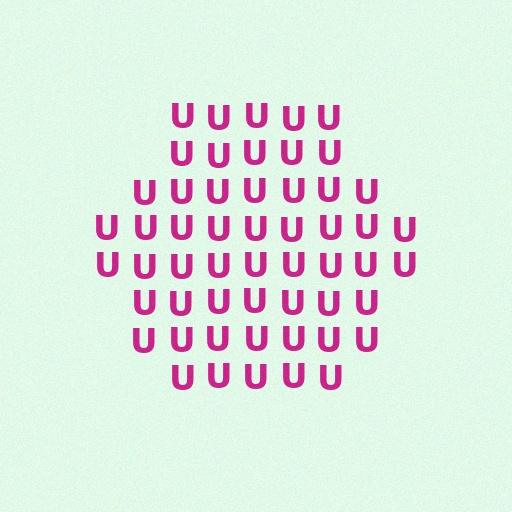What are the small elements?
The small elements are letter U's.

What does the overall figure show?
The overall figure shows a hexagon.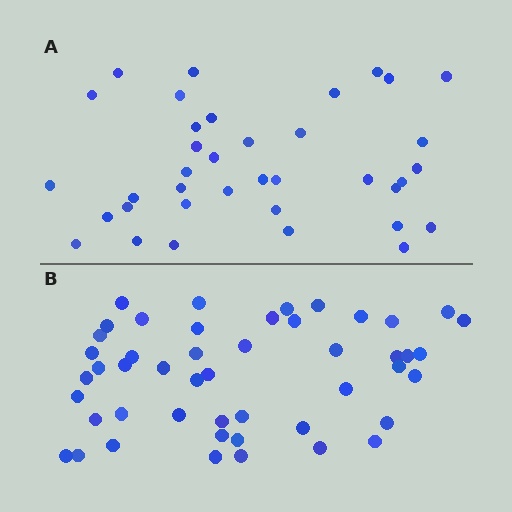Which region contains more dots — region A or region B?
Region B (the bottom region) has more dots.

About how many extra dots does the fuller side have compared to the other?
Region B has roughly 12 or so more dots than region A.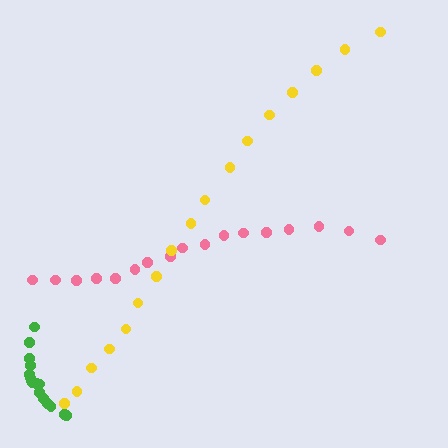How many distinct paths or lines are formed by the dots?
There are 3 distinct paths.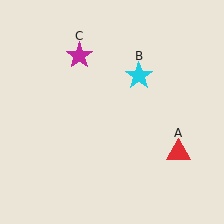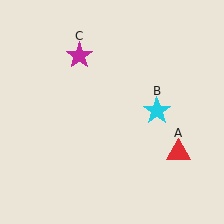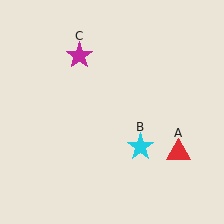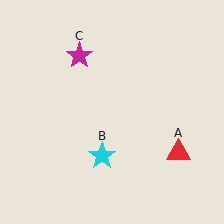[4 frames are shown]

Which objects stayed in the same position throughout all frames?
Red triangle (object A) and magenta star (object C) remained stationary.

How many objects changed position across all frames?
1 object changed position: cyan star (object B).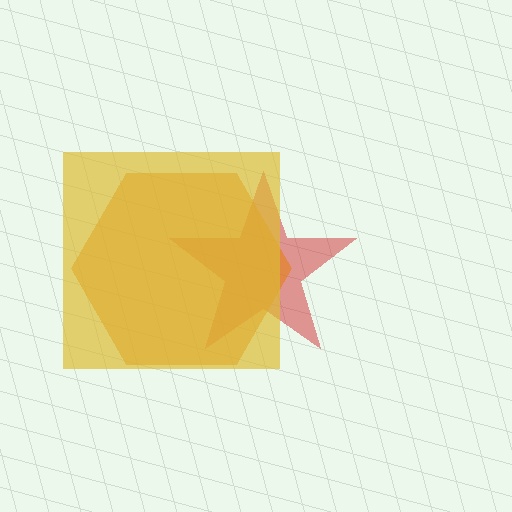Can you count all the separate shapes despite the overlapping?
Yes, there are 3 separate shapes.